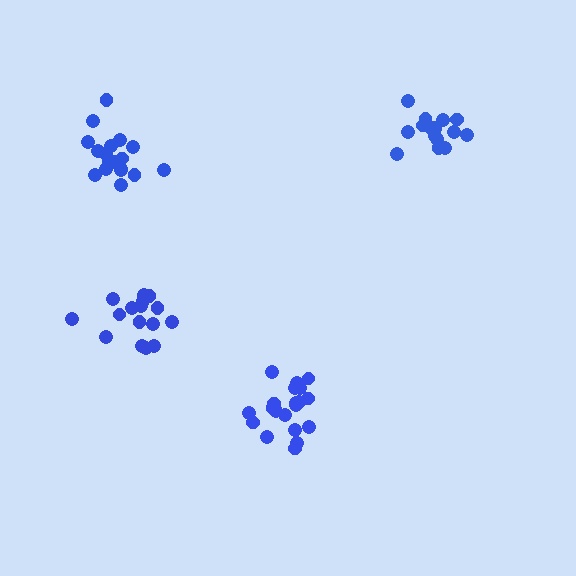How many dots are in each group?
Group 1: 16 dots, Group 2: 18 dots, Group 3: 20 dots, Group 4: 15 dots (69 total).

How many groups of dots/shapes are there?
There are 4 groups.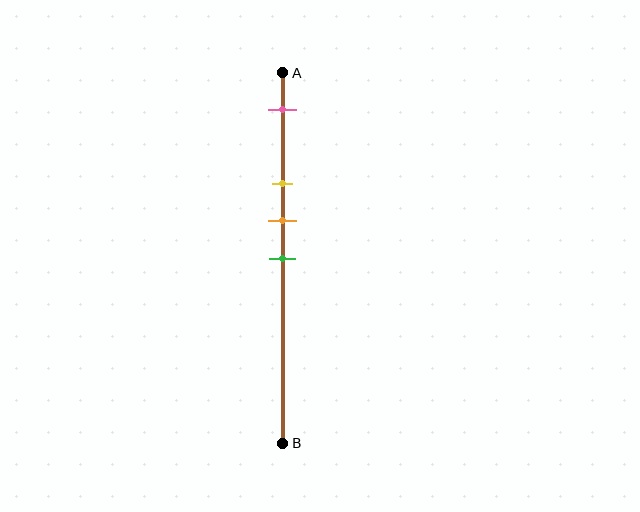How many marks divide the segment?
There are 4 marks dividing the segment.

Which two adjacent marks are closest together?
The orange and green marks are the closest adjacent pair.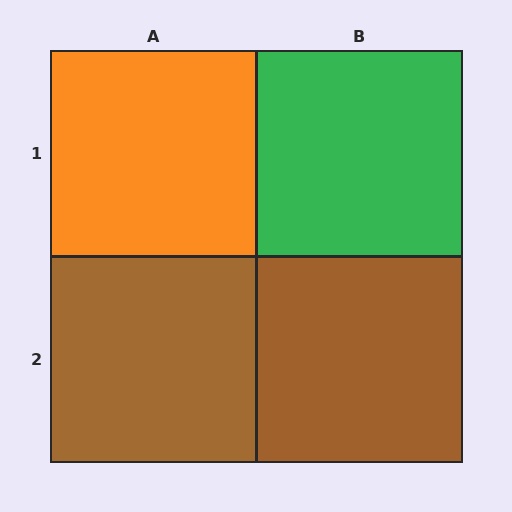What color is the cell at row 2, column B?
Brown.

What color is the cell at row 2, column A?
Brown.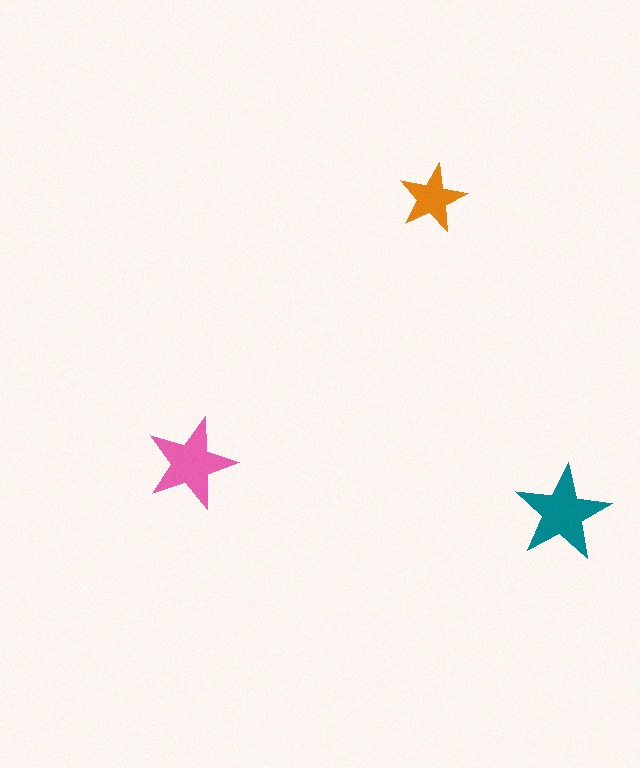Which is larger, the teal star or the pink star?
The teal one.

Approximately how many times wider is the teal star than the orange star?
About 1.5 times wider.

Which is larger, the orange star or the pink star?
The pink one.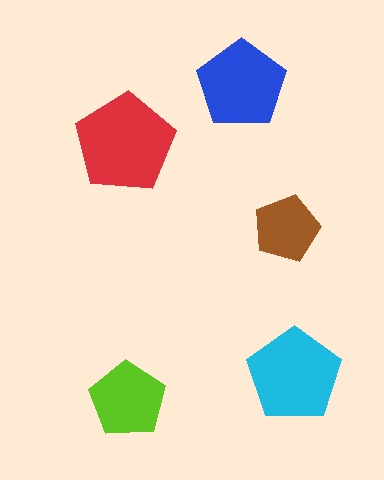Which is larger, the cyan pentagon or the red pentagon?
The red one.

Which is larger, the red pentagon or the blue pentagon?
The red one.